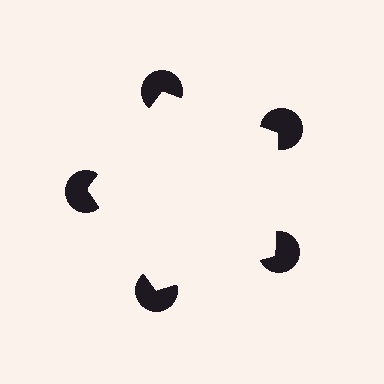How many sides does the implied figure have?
5 sides.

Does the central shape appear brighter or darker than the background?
It typically appears slightly brighter than the background, even though no actual brightness change is drawn.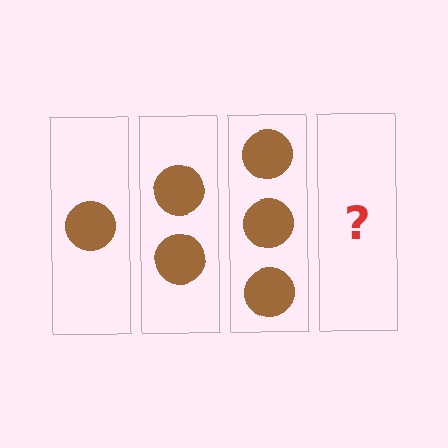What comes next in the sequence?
The next element should be 4 circles.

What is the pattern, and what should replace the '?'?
The pattern is that each step adds one more circle. The '?' should be 4 circles.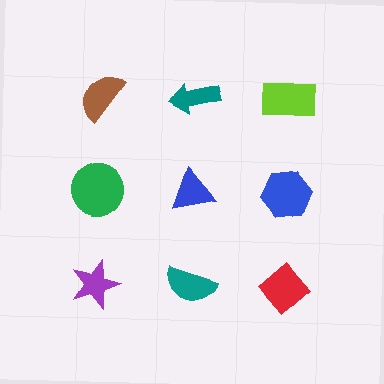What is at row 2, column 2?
A blue triangle.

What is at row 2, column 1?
A green circle.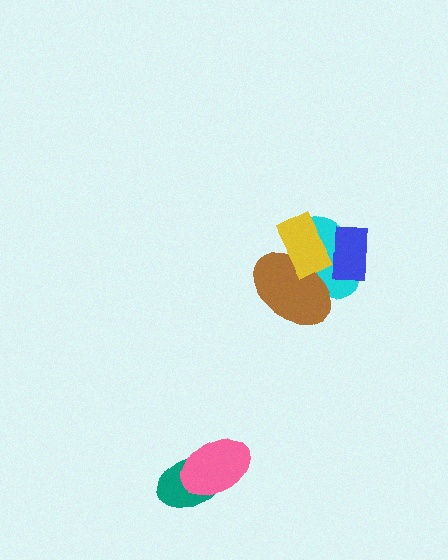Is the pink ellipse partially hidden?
No, no other shape covers it.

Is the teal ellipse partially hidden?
Yes, it is partially covered by another shape.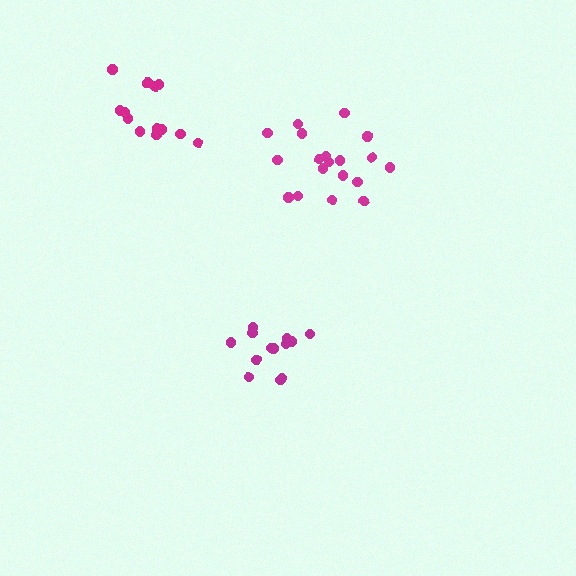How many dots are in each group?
Group 1: 13 dots, Group 2: 19 dots, Group 3: 14 dots (46 total).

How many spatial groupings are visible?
There are 3 spatial groupings.